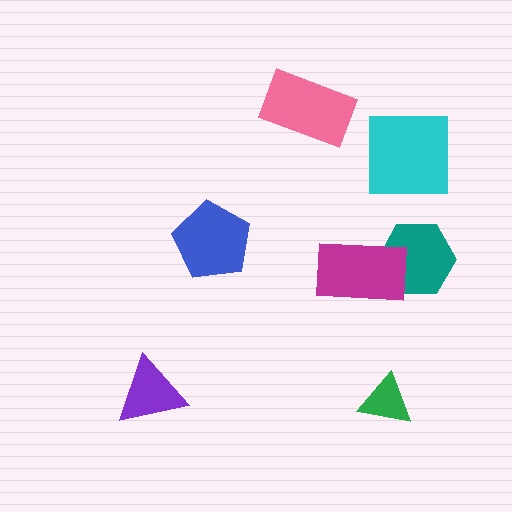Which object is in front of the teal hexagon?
The magenta rectangle is in front of the teal hexagon.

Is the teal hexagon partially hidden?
Yes, it is partially covered by another shape.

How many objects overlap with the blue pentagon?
0 objects overlap with the blue pentagon.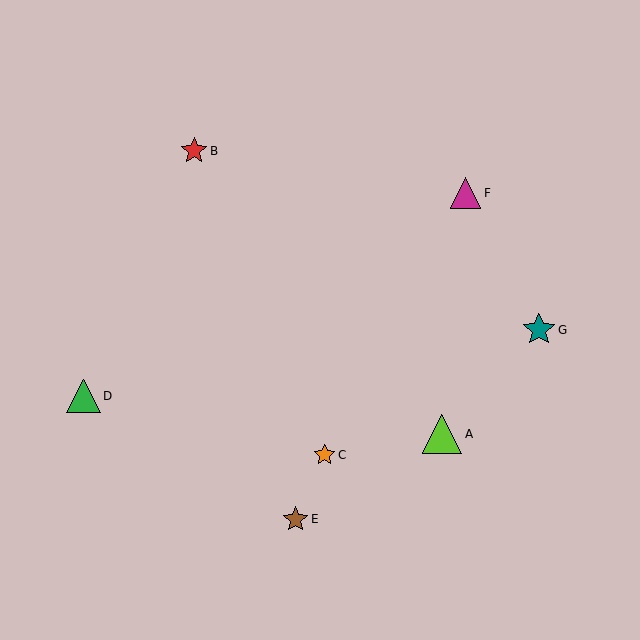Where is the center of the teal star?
The center of the teal star is at (539, 330).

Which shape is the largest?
The lime triangle (labeled A) is the largest.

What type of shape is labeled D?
Shape D is a green triangle.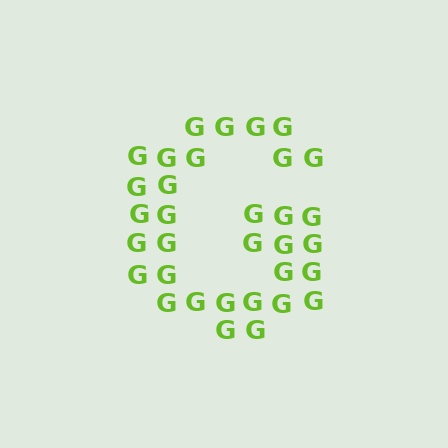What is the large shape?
The large shape is the letter G.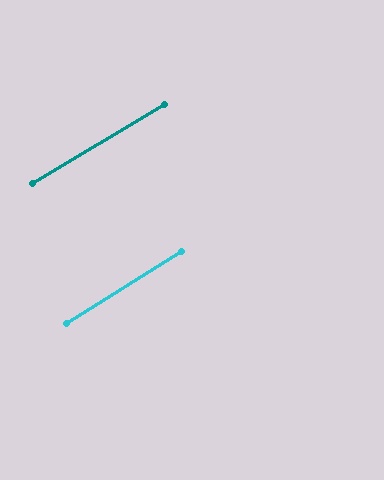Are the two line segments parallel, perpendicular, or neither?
Parallel — their directions differ by only 1.5°.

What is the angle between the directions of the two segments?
Approximately 1 degree.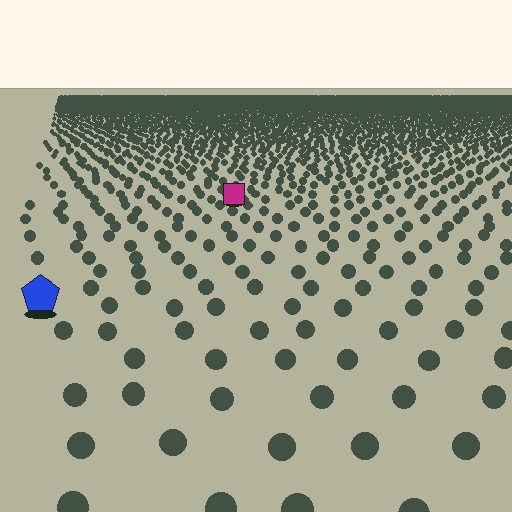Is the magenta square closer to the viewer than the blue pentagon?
No. The blue pentagon is closer — you can tell from the texture gradient: the ground texture is coarser near it.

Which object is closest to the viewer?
The blue pentagon is closest. The texture marks near it are larger and more spread out.